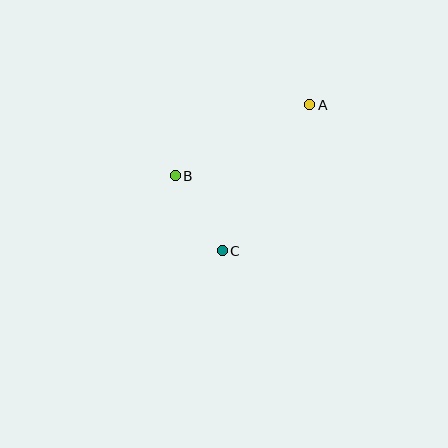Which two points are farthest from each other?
Points A and C are farthest from each other.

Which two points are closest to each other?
Points B and C are closest to each other.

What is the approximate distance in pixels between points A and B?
The distance between A and B is approximately 152 pixels.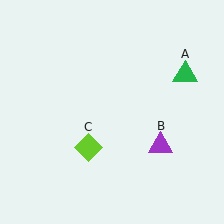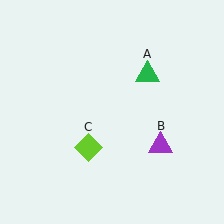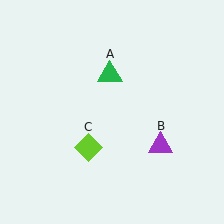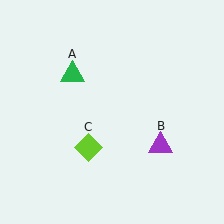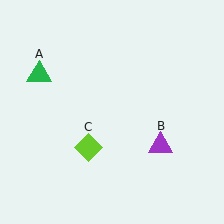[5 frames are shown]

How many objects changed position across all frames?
1 object changed position: green triangle (object A).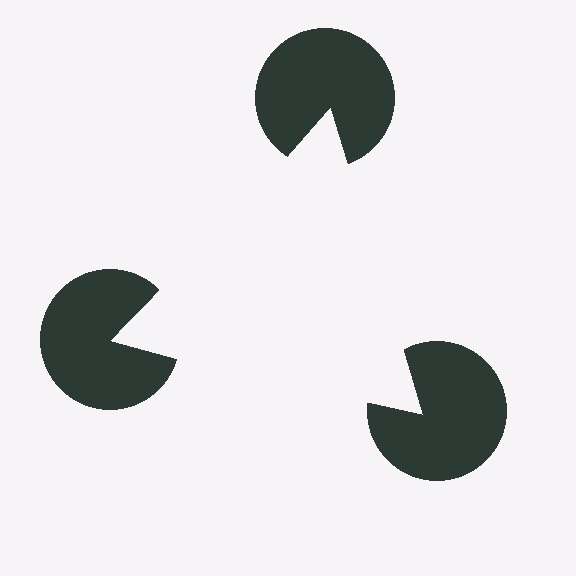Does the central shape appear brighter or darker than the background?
It typically appears slightly brighter than the background, even though no actual brightness change is drawn.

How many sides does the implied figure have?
3 sides.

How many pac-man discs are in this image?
There are 3 — one at each vertex of the illusory triangle.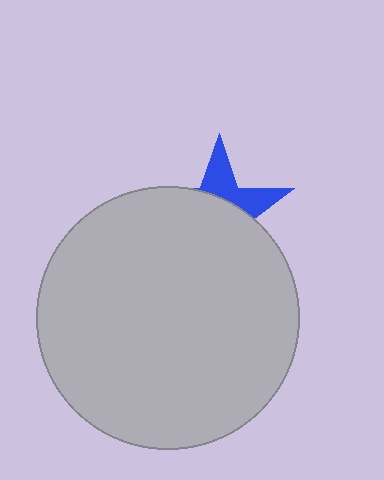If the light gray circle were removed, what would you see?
You would see the complete blue star.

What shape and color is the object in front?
The object in front is a light gray circle.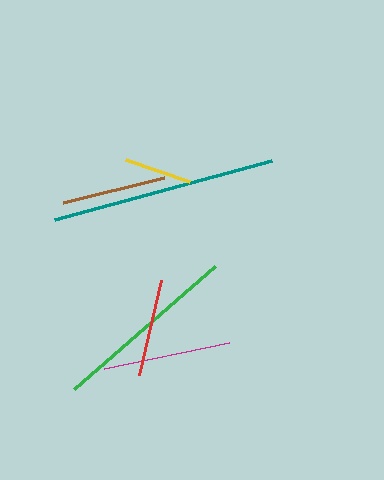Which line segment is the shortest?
The yellow line is the shortest at approximately 68 pixels.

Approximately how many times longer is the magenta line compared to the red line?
The magenta line is approximately 1.3 times the length of the red line.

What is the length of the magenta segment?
The magenta segment is approximately 127 pixels long.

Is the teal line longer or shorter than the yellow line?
The teal line is longer than the yellow line.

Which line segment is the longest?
The teal line is the longest at approximately 225 pixels.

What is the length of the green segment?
The green segment is approximately 187 pixels long.